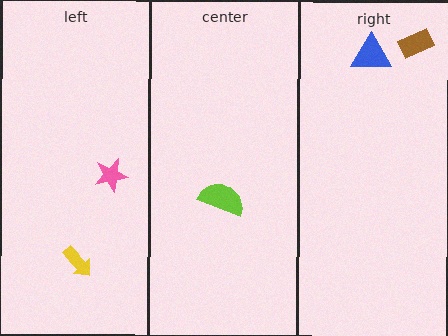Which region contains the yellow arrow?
The left region.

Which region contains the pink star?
The left region.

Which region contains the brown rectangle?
The right region.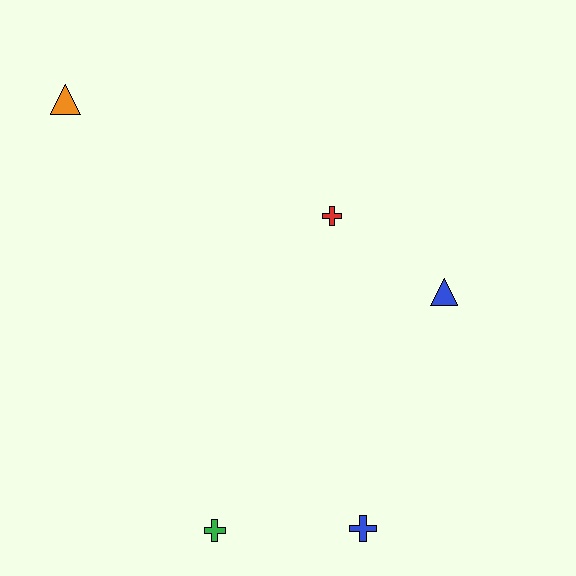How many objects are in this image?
There are 5 objects.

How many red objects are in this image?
There is 1 red object.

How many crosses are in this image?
There are 3 crosses.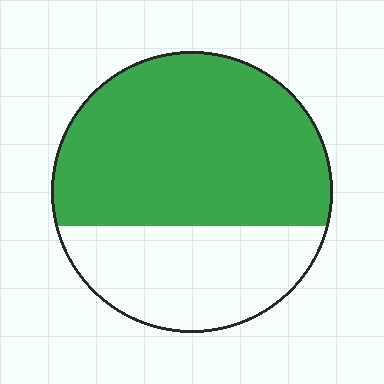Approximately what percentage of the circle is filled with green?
Approximately 65%.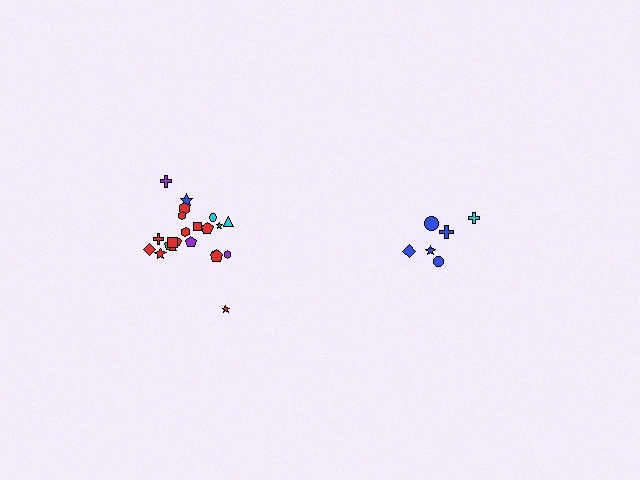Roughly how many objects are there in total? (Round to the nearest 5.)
Roughly 30 objects in total.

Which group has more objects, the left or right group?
The left group.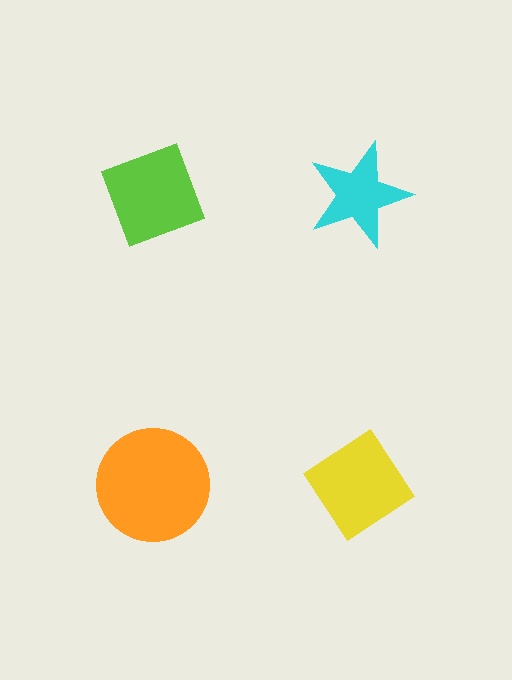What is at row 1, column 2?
A cyan star.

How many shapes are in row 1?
2 shapes.